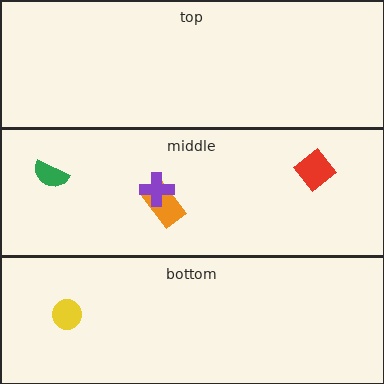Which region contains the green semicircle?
The middle region.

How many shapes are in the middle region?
4.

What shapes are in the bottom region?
The yellow circle.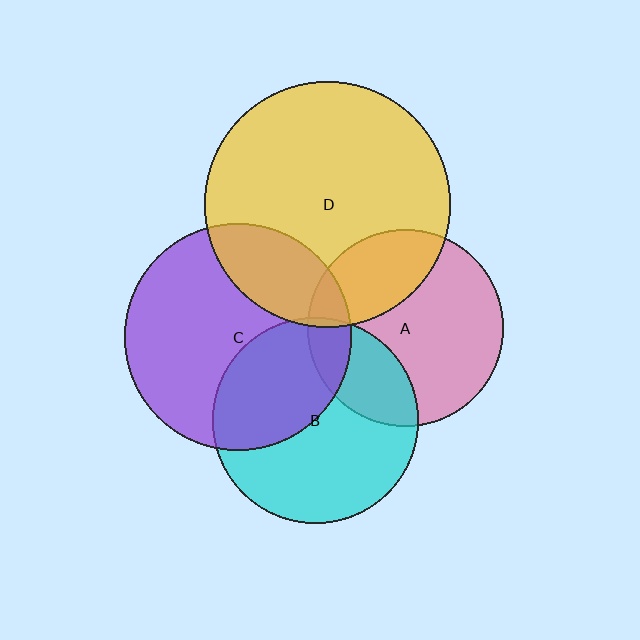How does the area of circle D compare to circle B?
Approximately 1.4 times.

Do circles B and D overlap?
Yes.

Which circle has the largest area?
Circle D (yellow).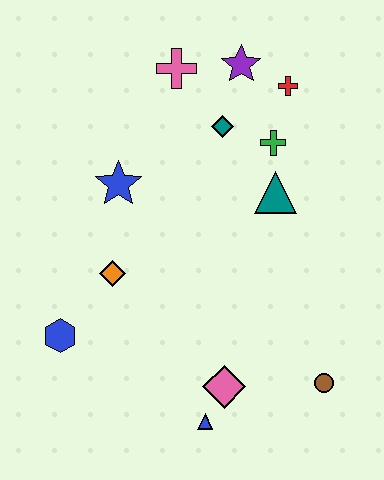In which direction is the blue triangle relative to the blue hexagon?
The blue triangle is to the right of the blue hexagon.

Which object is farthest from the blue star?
The brown circle is farthest from the blue star.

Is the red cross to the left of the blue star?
No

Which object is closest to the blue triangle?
The pink diamond is closest to the blue triangle.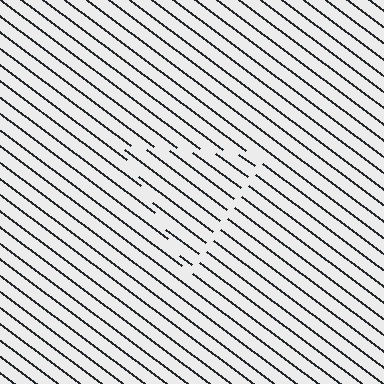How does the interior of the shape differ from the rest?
The interior of the shape contains the same grating, shifted by half a period — the contour is defined by the phase discontinuity where line-ends from the inner and outer gratings abut.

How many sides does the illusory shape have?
3 sides — the line-ends trace a triangle.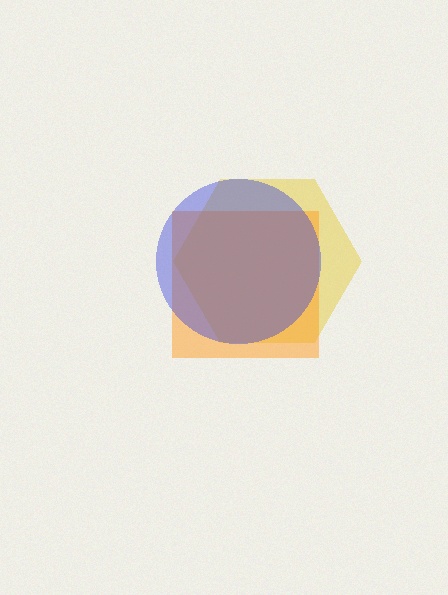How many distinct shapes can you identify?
There are 3 distinct shapes: a yellow hexagon, an orange square, a blue circle.